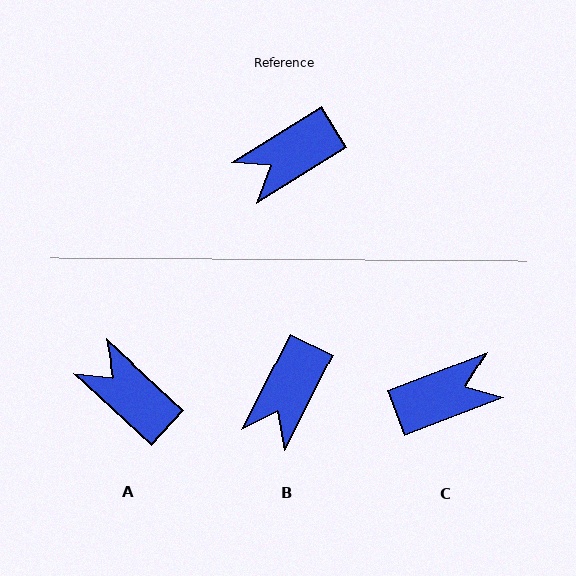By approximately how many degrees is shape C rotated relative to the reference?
Approximately 169 degrees counter-clockwise.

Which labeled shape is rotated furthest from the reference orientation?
C, about 169 degrees away.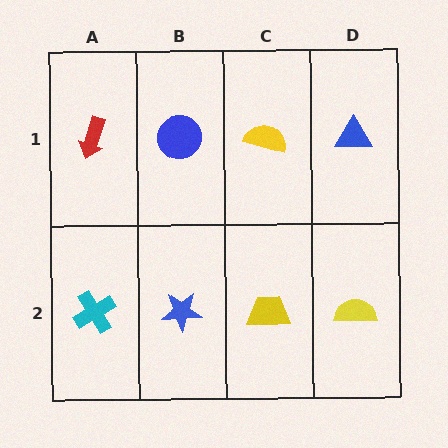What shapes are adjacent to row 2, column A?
A red arrow (row 1, column A), a blue star (row 2, column B).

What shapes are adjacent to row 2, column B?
A blue circle (row 1, column B), a cyan cross (row 2, column A), a yellow trapezoid (row 2, column C).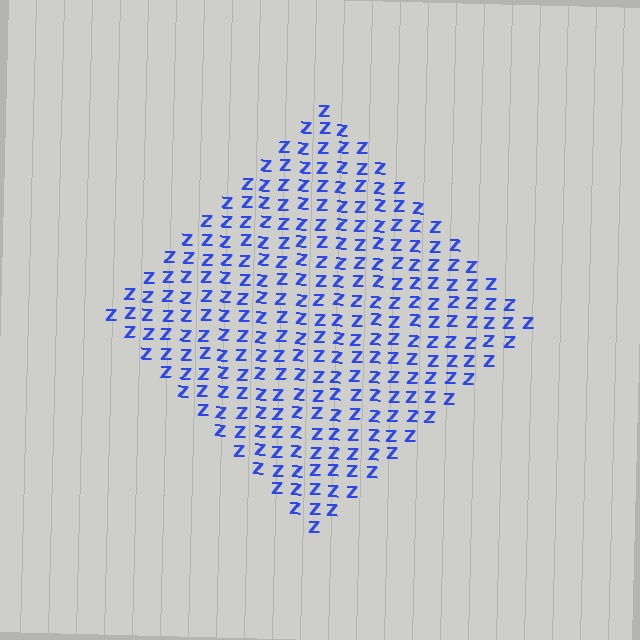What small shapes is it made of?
It is made of small letter Z's.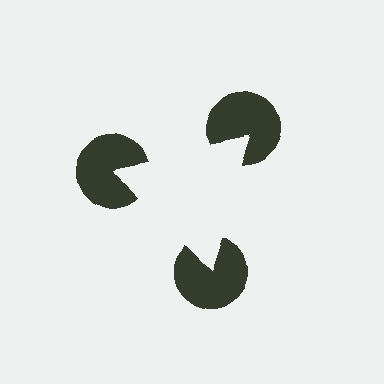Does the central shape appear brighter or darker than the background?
It typically appears slightly brighter than the background, even though no actual brightness change is drawn.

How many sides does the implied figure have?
3 sides.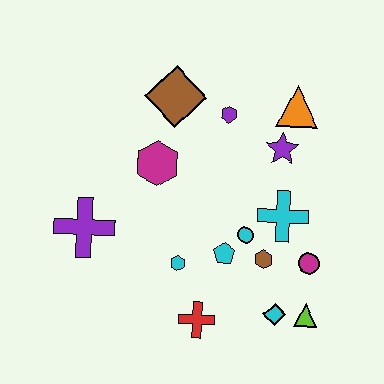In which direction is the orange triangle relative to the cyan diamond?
The orange triangle is above the cyan diamond.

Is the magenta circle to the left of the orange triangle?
No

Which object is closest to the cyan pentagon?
The cyan circle is closest to the cyan pentagon.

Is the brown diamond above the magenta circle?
Yes